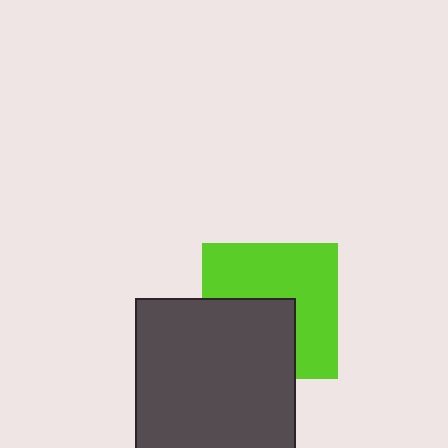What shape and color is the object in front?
The object in front is a dark gray square.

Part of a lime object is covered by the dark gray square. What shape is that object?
It is a square.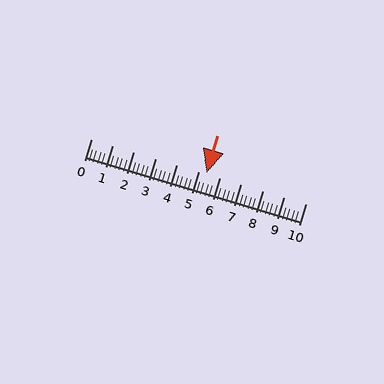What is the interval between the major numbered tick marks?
The major tick marks are spaced 1 units apart.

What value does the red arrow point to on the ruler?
The red arrow points to approximately 5.4.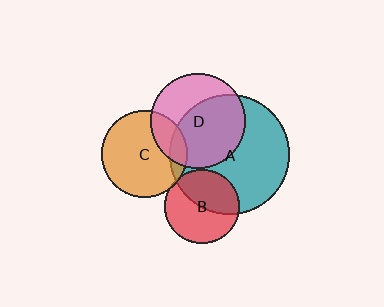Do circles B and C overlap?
Yes.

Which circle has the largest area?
Circle A (teal).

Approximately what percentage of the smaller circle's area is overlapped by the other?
Approximately 5%.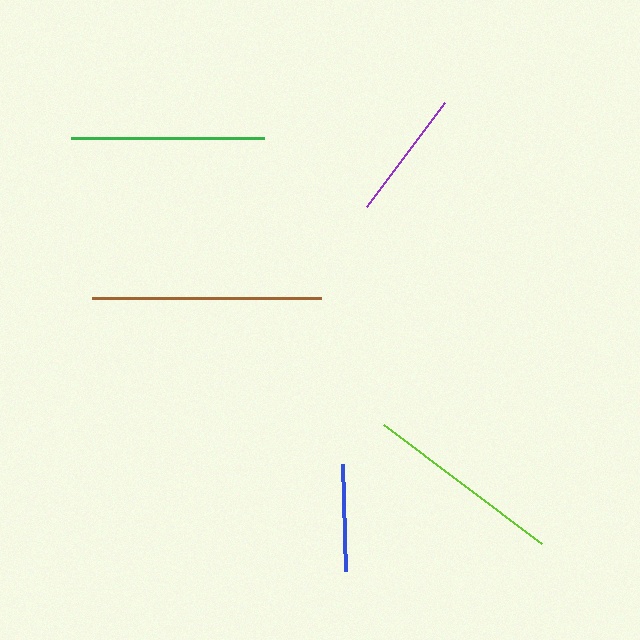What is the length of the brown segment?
The brown segment is approximately 229 pixels long.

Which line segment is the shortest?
The blue line is the shortest at approximately 108 pixels.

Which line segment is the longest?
The brown line is the longest at approximately 229 pixels.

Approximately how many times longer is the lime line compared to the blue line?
The lime line is approximately 1.8 times the length of the blue line.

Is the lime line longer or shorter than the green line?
The lime line is longer than the green line.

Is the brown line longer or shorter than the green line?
The brown line is longer than the green line.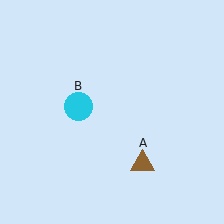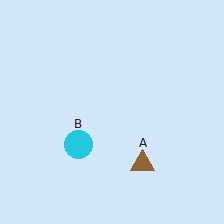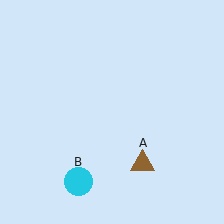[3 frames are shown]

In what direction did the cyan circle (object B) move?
The cyan circle (object B) moved down.